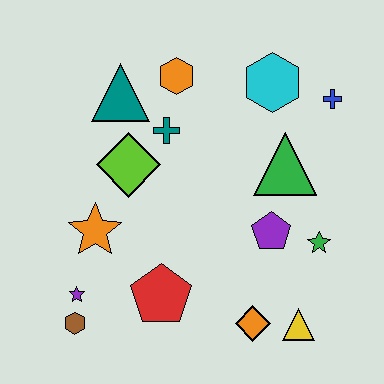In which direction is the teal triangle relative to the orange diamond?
The teal triangle is above the orange diamond.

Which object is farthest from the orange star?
The blue cross is farthest from the orange star.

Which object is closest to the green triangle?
The purple pentagon is closest to the green triangle.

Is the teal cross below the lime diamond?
No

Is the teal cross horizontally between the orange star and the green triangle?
Yes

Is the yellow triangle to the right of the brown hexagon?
Yes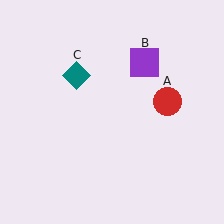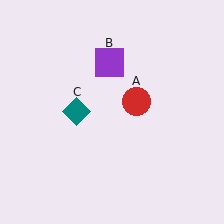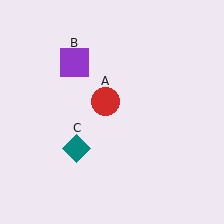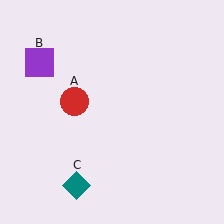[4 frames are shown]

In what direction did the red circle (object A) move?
The red circle (object A) moved left.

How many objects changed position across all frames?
3 objects changed position: red circle (object A), purple square (object B), teal diamond (object C).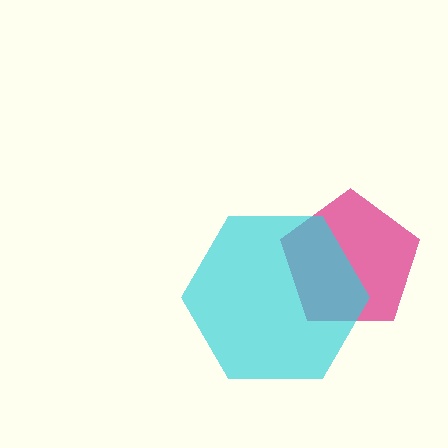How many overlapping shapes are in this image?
There are 2 overlapping shapes in the image.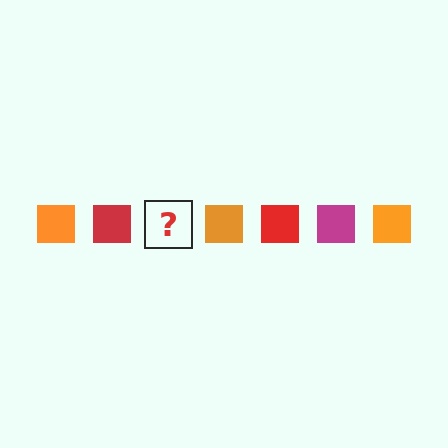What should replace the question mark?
The question mark should be replaced with a magenta square.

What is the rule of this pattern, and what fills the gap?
The rule is that the pattern cycles through orange, red, magenta squares. The gap should be filled with a magenta square.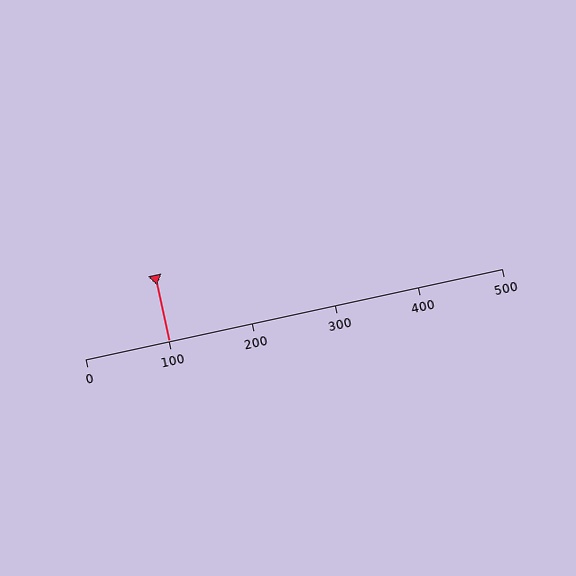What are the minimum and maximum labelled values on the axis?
The axis runs from 0 to 500.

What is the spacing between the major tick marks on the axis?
The major ticks are spaced 100 apart.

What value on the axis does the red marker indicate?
The marker indicates approximately 100.